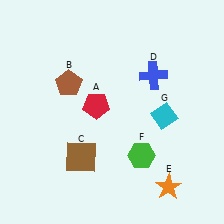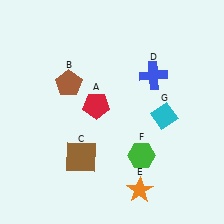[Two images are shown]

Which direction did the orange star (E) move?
The orange star (E) moved left.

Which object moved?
The orange star (E) moved left.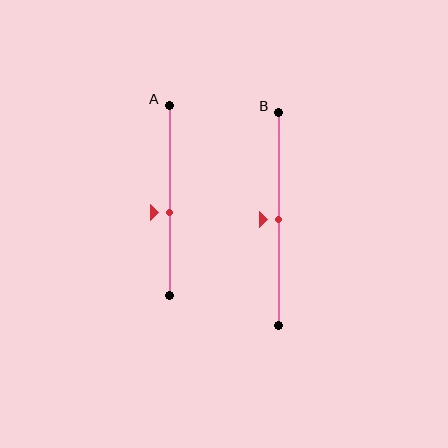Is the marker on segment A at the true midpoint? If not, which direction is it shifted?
No, the marker on segment A is shifted downward by about 6% of the segment length.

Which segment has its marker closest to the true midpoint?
Segment B has its marker closest to the true midpoint.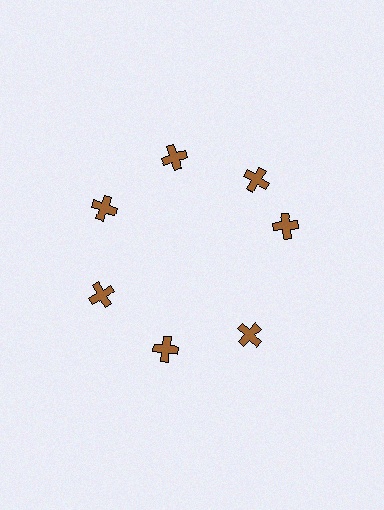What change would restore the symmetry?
The symmetry would be restored by rotating it back into even spacing with its neighbors so that all 7 crosses sit at equal angles and equal distance from the center.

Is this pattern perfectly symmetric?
No. The 7 brown crosses are arranged in a ring, but one element near the 3 o'clock position is rotated out of alignment along the ring, breaking the 7-fold rotational symmetry.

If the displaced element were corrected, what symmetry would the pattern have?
It would have 7-fold rotational symmetry — the pattern would map onto itself every 51 degrees.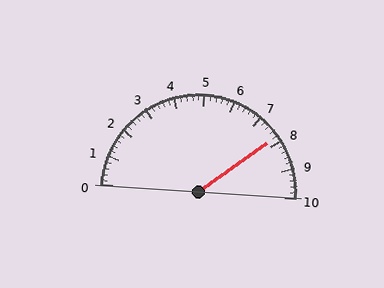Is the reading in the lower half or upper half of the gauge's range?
The reading is in the upper half of the range (0 to 10).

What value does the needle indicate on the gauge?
The needle indicates approximately 7.8.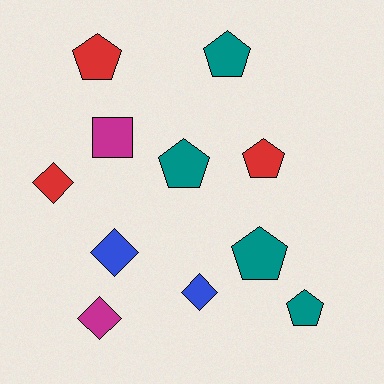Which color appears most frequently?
Teal, with 4 objects.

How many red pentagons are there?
There are 2 red pentagons.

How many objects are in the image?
There are 11 objects.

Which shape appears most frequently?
Pentagon, with 6 objects.